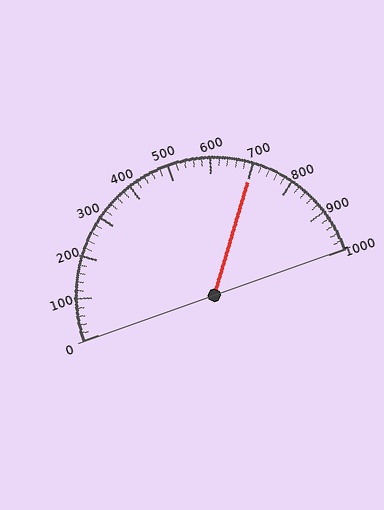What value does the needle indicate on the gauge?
The needle indicates approximately 700.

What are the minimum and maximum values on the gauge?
The gauge ranges from 0 to 1000.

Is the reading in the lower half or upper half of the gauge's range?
The reading is in the upper half of the range (0 to 1000).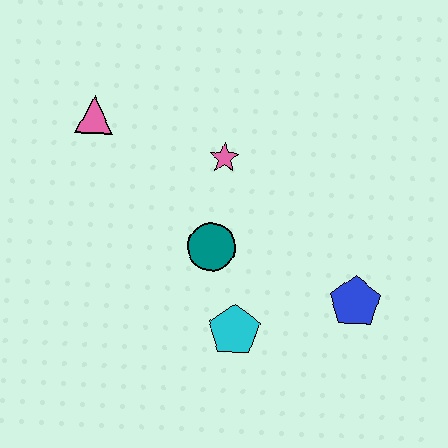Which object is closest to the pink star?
The teal circle is closest to the pink star.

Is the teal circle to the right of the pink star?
No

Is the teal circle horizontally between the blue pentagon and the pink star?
No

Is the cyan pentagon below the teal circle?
Yes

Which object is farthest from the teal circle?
The pink triangle is farthest from the teal circle.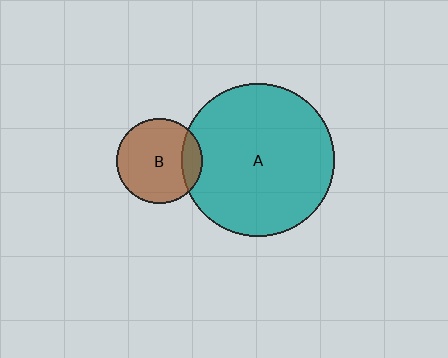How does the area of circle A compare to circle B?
Approximately 3.2 times.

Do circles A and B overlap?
Yes.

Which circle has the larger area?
Circle A (teal).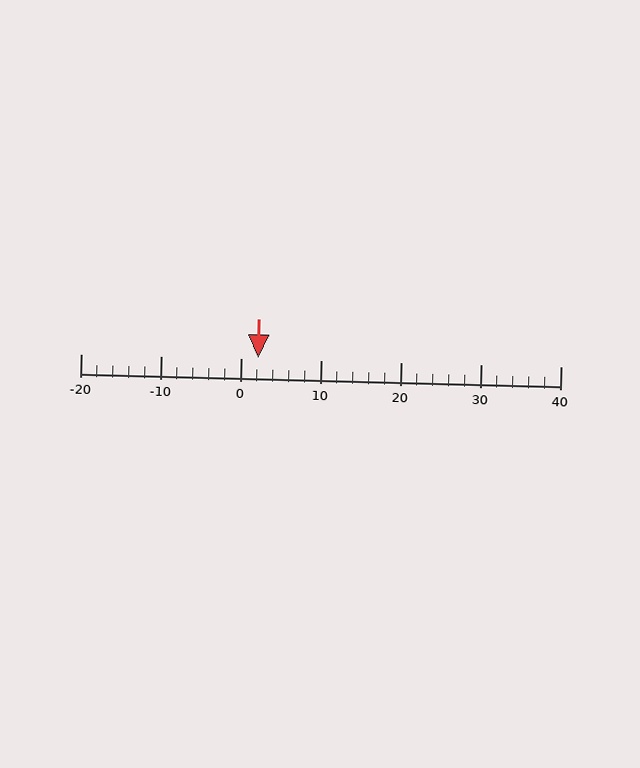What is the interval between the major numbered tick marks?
The major tick marks are spaced 10 units apart.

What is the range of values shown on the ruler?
The ruler shows values from -20 to 40.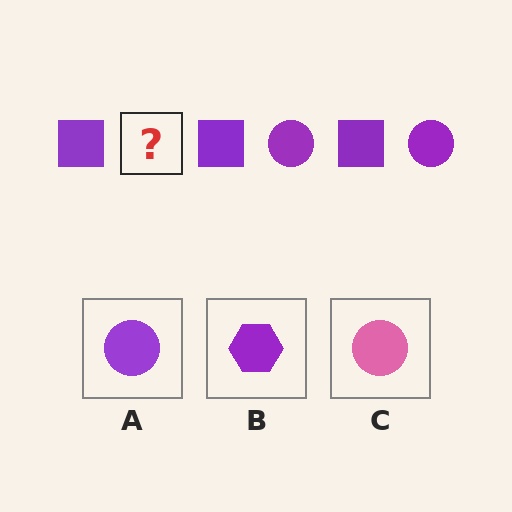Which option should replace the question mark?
Option A.